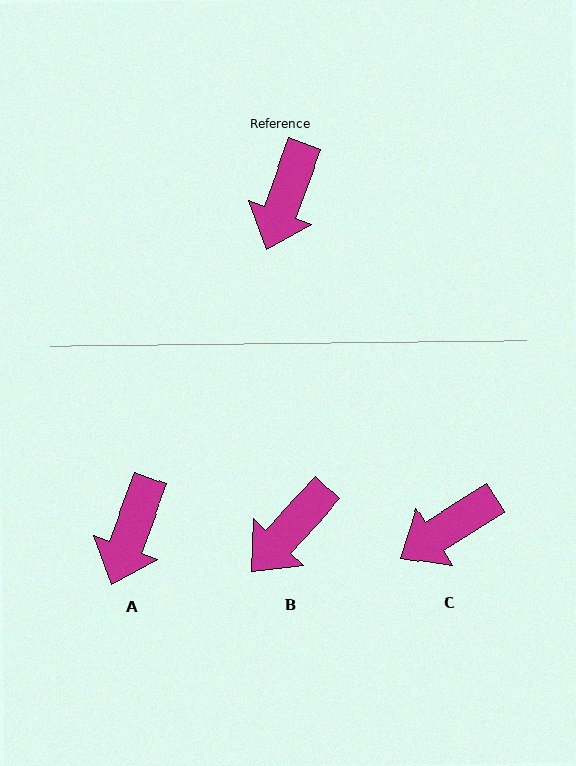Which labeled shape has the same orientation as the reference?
A.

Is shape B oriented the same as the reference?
No, it is off by about 22 degrees.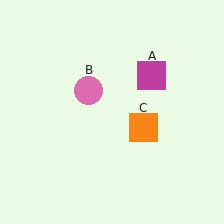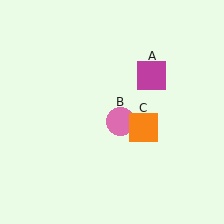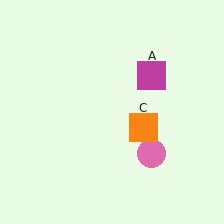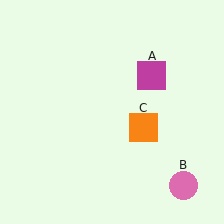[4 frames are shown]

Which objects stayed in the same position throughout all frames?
Magenta square (object A) and orange square (object C) remained stationary.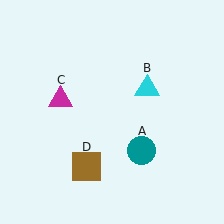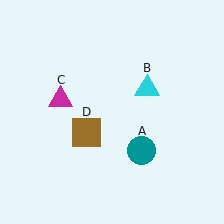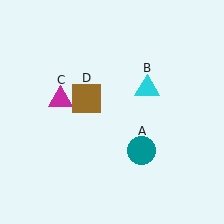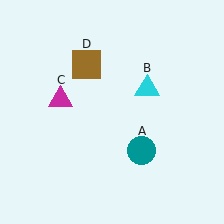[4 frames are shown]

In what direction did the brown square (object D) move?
The brown square (object D) moved up.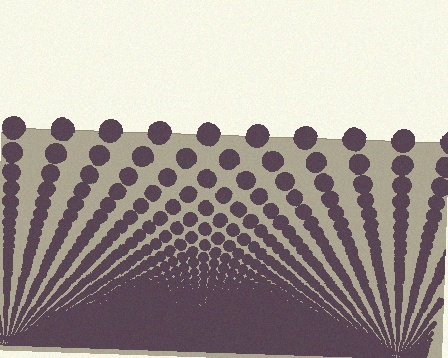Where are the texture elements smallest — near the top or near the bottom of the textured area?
Near the bottom.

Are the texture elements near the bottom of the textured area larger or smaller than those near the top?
Smaller. The gradient is inverted — elements near the bottom are smaller and denser.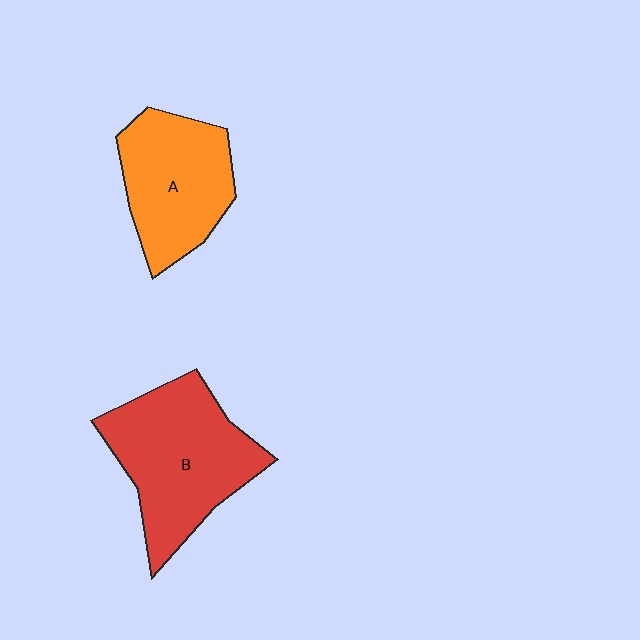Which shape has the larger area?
Shape B (red).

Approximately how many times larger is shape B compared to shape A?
Approximately 1.3 times.